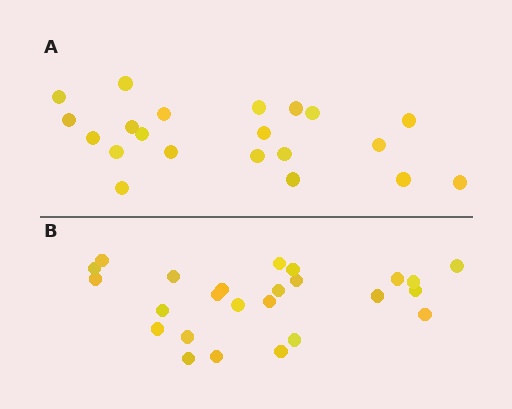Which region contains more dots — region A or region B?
Region B (the bottom region) has more dots.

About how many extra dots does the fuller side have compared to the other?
Region B has about 4 more dots than region A.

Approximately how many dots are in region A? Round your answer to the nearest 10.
About 20 dots. (The exact count is 21, which rounds to 20.)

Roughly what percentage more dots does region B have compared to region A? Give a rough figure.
About 20% more.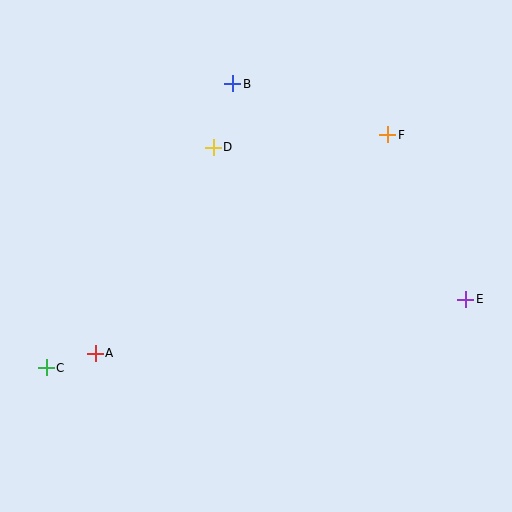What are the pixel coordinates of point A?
Point A is at (95, 353).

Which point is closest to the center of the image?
Point D at (213, 147) is closest to the center.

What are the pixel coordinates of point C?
Point C is at (46, 368).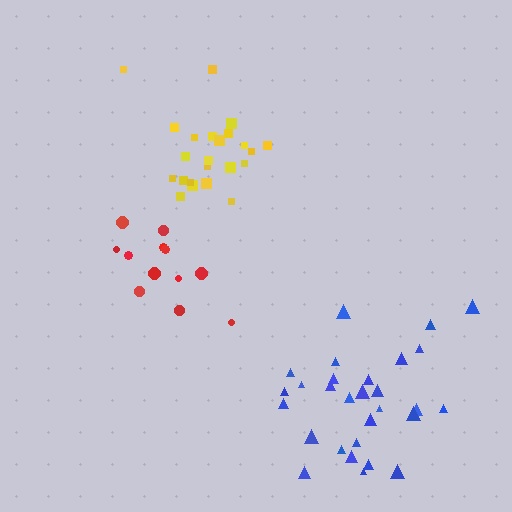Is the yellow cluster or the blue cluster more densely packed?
Yellow.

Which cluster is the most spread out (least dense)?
Blue.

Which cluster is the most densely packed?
Yellow.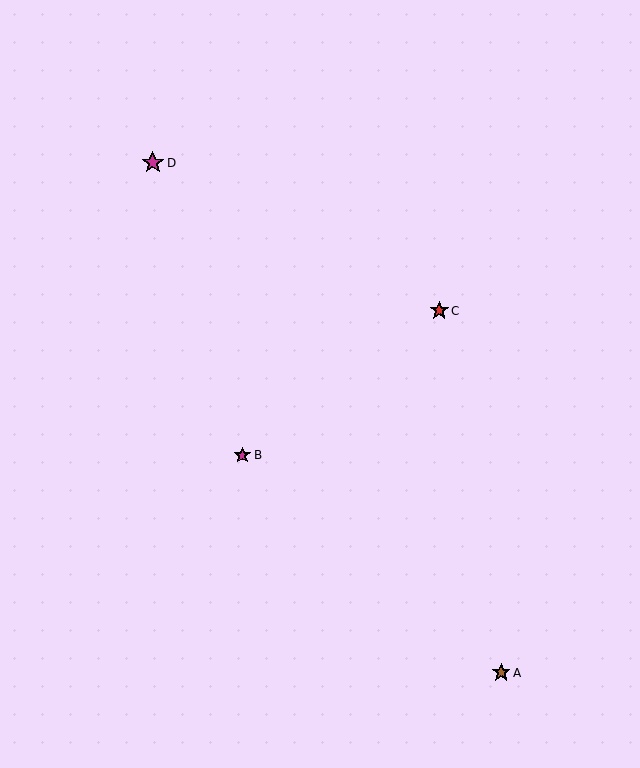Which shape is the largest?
The magenta star (labeled D) is the largest.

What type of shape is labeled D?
Shape D is a magenta star.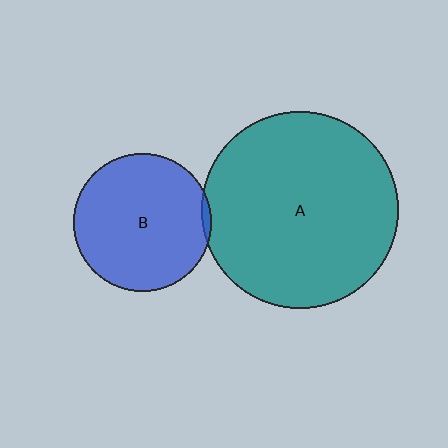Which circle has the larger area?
Circle A (teal).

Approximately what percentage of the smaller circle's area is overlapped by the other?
Approximately 5%.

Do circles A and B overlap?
Yes.